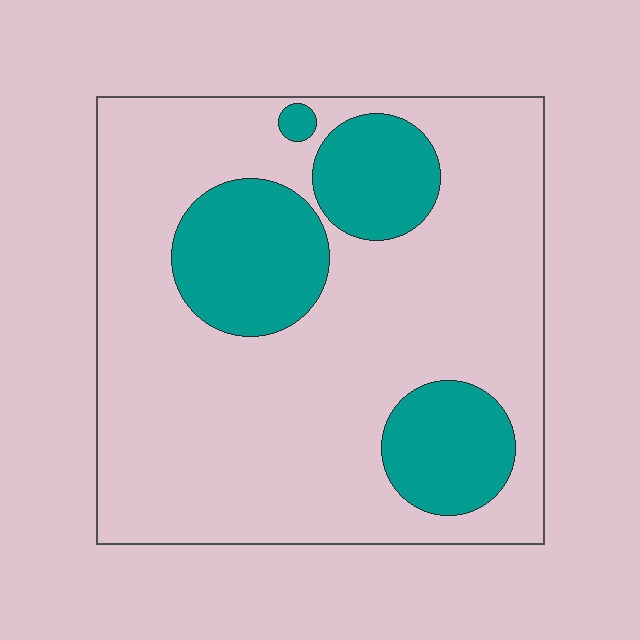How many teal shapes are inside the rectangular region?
4.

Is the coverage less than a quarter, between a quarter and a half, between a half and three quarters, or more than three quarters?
Less than a quarter.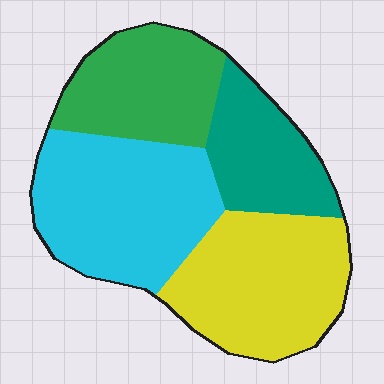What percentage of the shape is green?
Green covers roughly 20% of the shape.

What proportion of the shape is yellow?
Yellow takes up between a sixth and a third of the shape.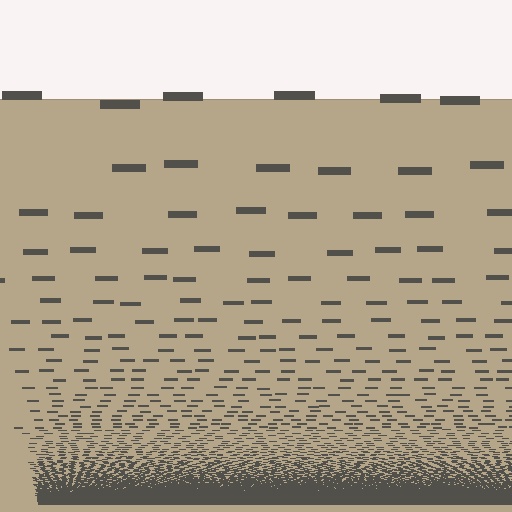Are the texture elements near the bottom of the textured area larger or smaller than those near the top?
Smaller. The gradient is inverted — elements near the bottom are smaller and denser.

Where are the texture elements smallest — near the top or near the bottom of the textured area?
Near the bottom.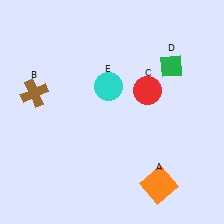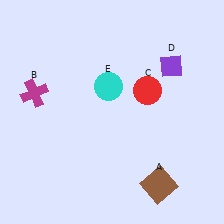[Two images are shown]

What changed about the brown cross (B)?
In Image 1, B is brown. In Image 2, it changed to magenta.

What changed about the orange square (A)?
In Image 1, A is orange. In Image 2, it changed to brown.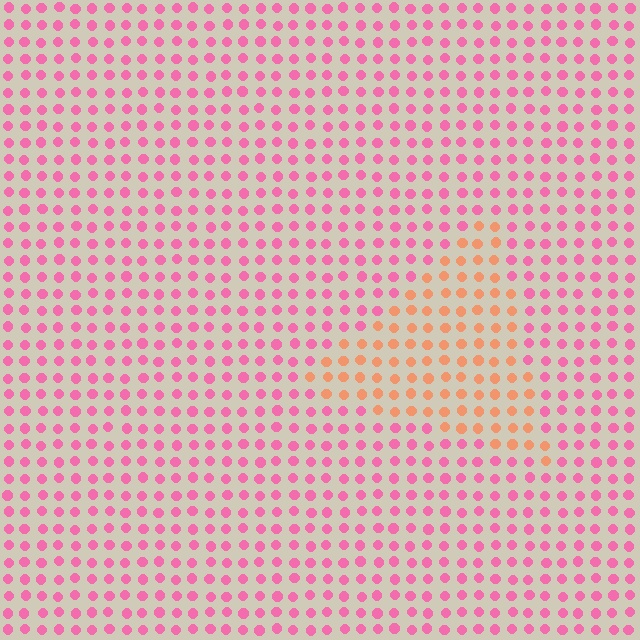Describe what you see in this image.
The image is filled with small pink elements in a uniform arrangement. A triangle-shaped region is visible where the elements are tinted to a slightly different hue, forming a subtle color boundary.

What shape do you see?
I see a triangle.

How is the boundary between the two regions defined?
The boundary is defined purely by a slight shift in hue (about 47 degrees). Spacing, size, and orientation are identical on both sides.